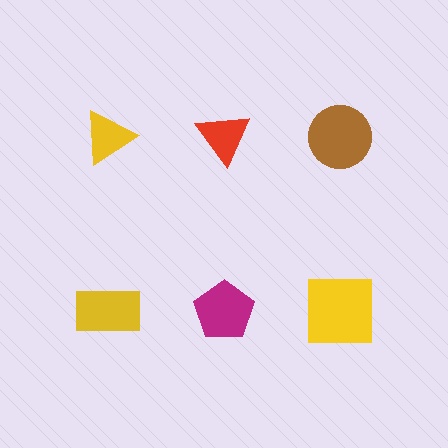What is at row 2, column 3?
A yellow square.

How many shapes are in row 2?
3 shapes.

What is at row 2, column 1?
A yellow rectangle.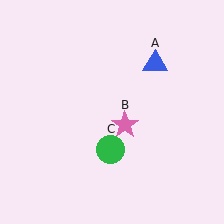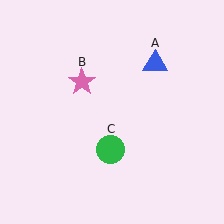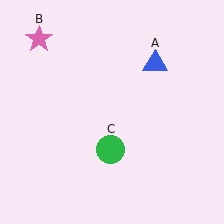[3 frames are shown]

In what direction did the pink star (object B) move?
The pink star (object B) moved up and to the left.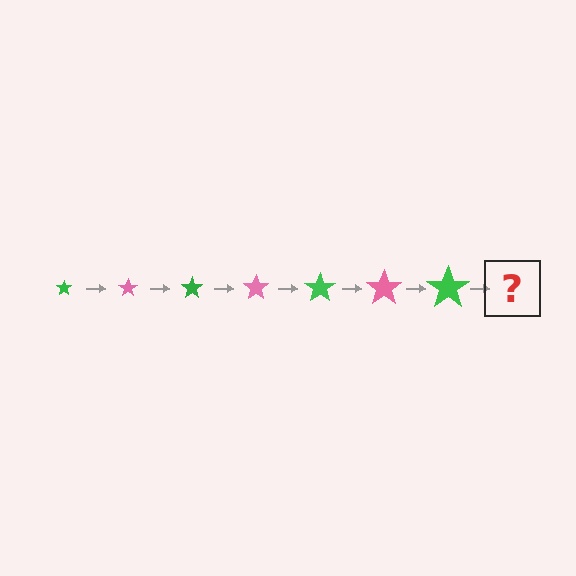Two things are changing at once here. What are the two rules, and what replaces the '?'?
The two rules are that the star grows larger each step and the color cycles through green and pink. The '?' should be a pink star, larger than the previous one.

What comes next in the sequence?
The next element should be a pink star, larger than the previous one.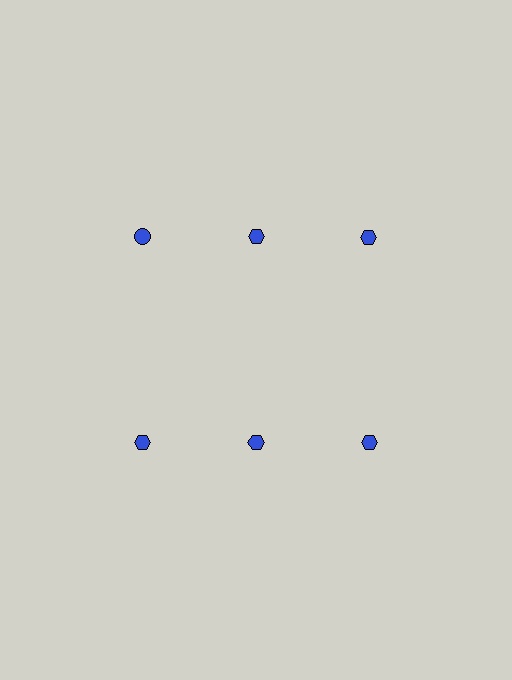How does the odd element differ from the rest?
It has a different shape: circle instead of hexagon.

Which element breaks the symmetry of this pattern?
The blue circle in the top row, leftmost column breaks the symmetry. All other shapes are blue hexagons.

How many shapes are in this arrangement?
There are 6 shapes arranged in a grid pattern.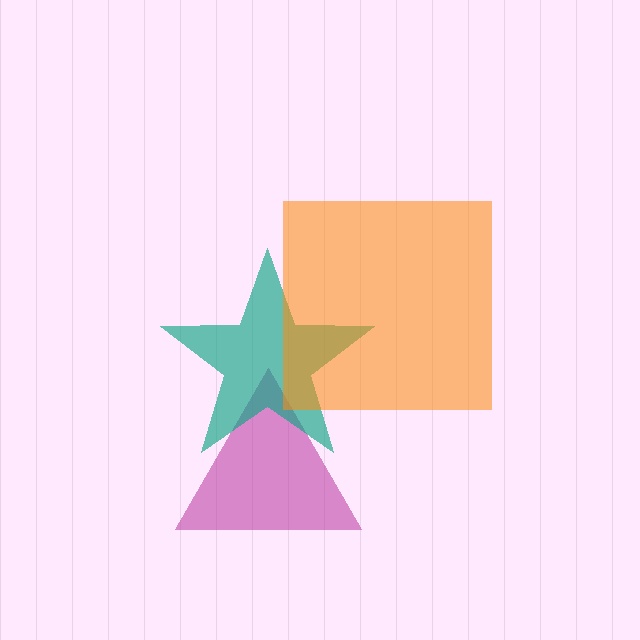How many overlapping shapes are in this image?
There are 3 overlapping shapes in the image.